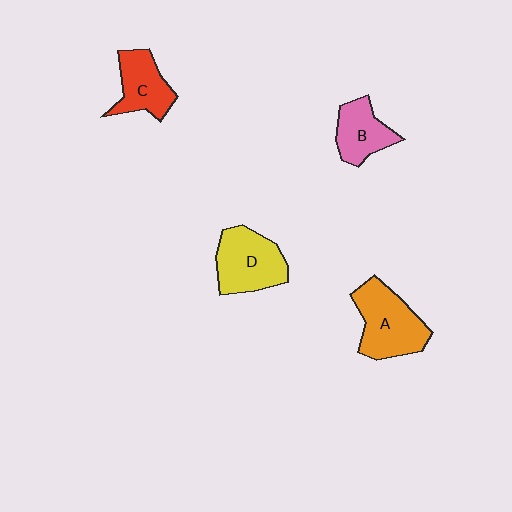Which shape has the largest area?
Shape A (orange).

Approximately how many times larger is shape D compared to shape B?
Approximately 1.4 times.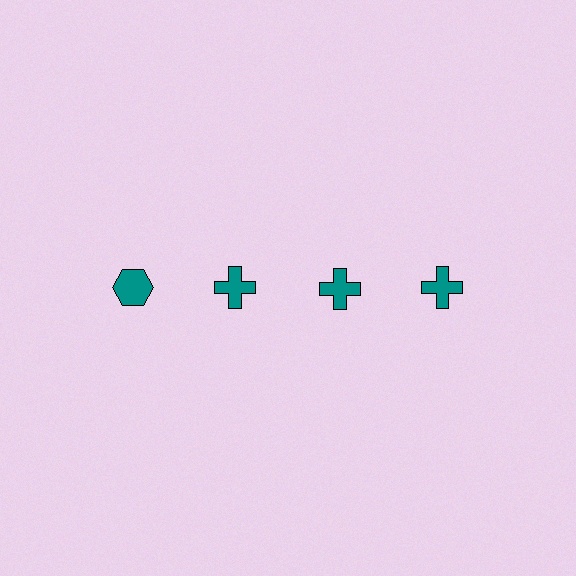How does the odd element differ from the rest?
It has a different shape: hexagon instead of cross.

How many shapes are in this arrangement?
There are 4 shapes arranged in a grid pattern.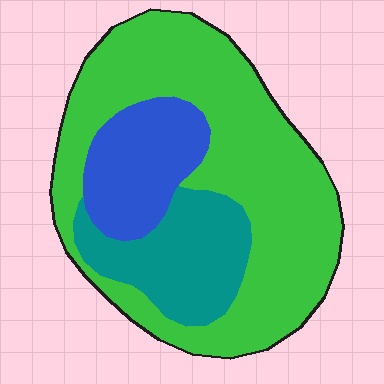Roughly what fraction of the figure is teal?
Teal takes up less than a quarter of the figure.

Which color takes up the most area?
Green, at roughly 60%.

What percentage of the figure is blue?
Blue takes up about one sixth (1/6) of the figure.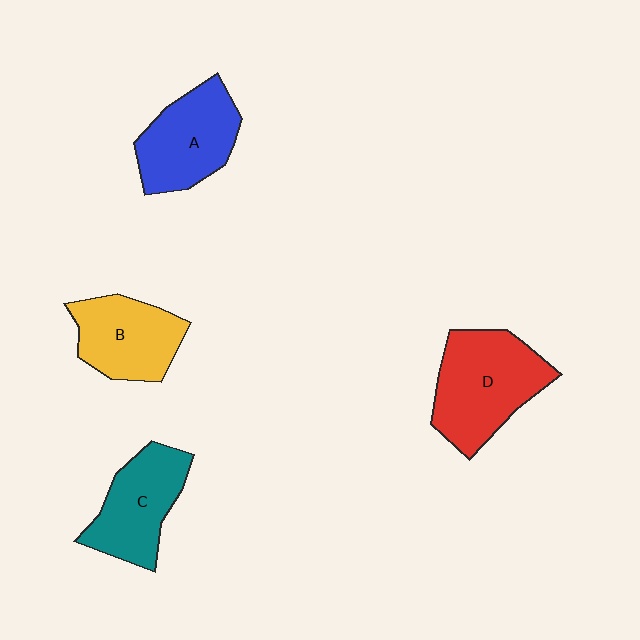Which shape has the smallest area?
Shape B (yellow).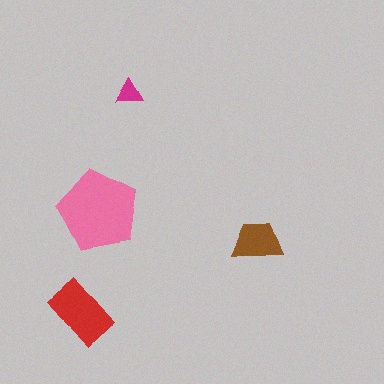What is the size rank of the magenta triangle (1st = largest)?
4th.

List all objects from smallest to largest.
The magenta triangle, the brown trapezoid, the red rectangle, the pink pentagon.